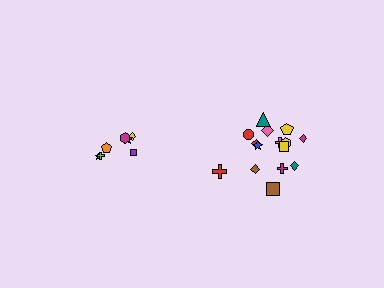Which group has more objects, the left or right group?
The right group.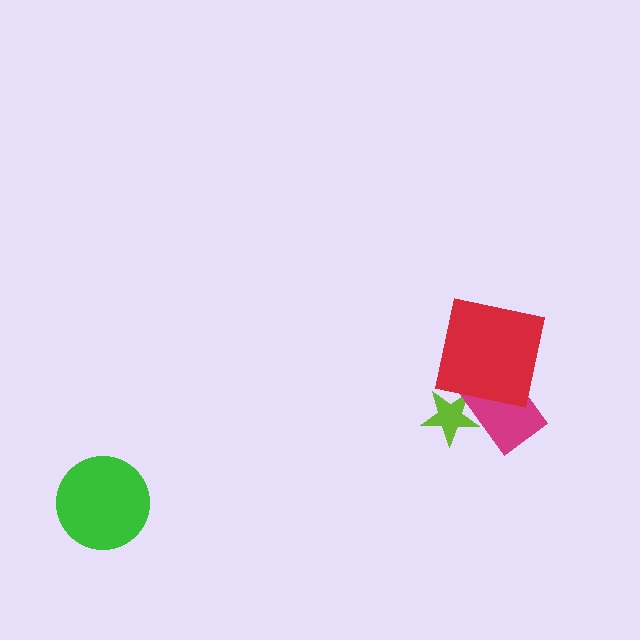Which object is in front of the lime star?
The magenta rectangle is in front of the lime star.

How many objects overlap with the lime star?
1 object overlaps with the lime star.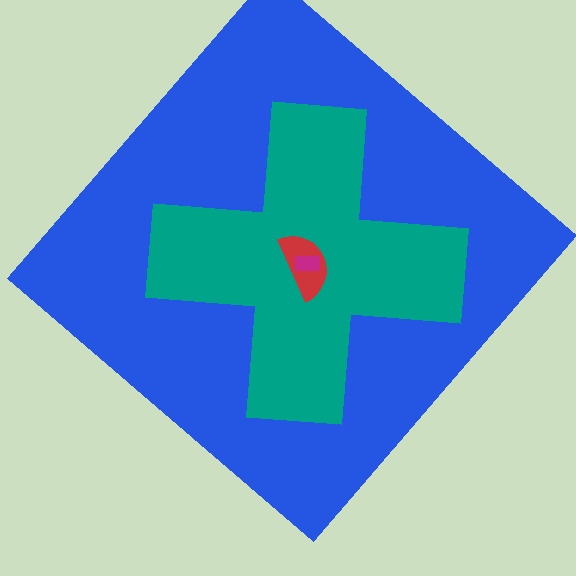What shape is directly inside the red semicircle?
The magenta rectangle.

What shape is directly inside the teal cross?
The red semicircle.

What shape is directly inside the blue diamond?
The teal cross.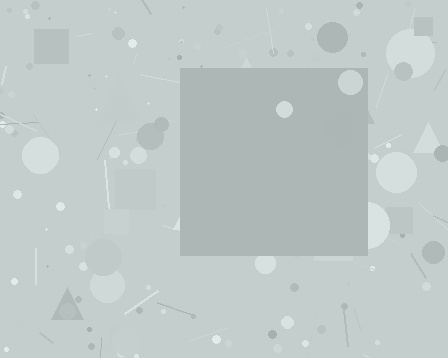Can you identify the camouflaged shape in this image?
The camouflaged shape is a square.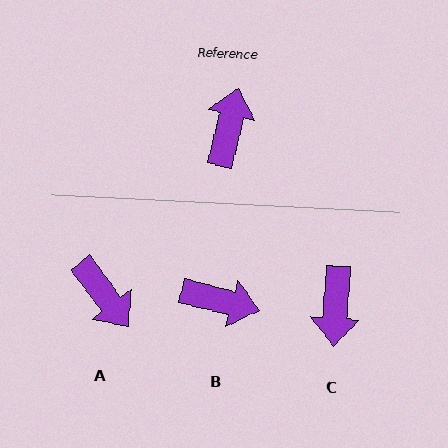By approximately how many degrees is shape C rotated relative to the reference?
Approximately 171 degrees clockwise.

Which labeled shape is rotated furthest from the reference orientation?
C, about 171 degrees away.